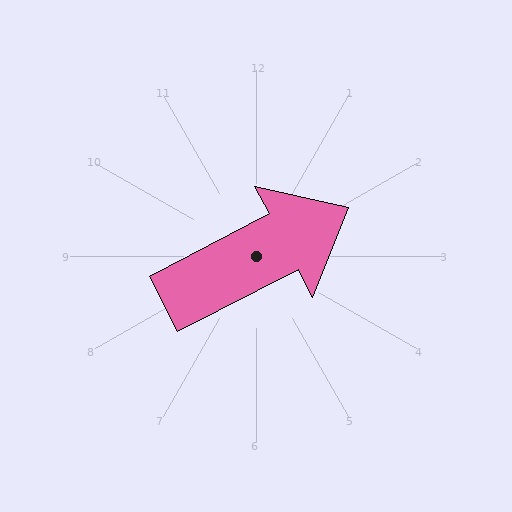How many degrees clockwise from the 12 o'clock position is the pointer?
Approximately 62 degrees.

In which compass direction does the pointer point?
Northeast.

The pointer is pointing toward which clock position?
Roughly 2 o'clock.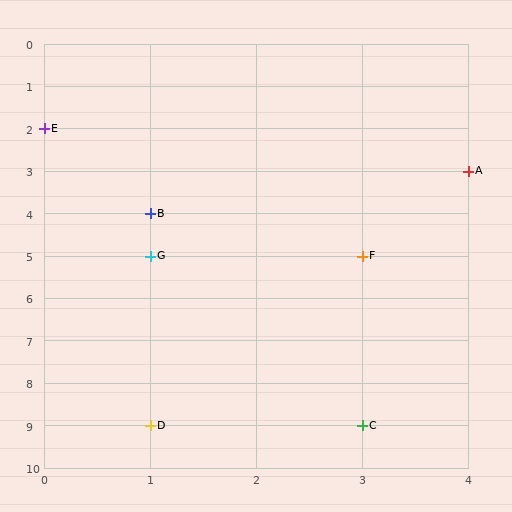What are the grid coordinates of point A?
Point A is at grid coordinates (4, 3).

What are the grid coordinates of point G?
Point G is at grid coordinates (1, 5).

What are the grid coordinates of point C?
Point C is at grid coordinates (3, 9).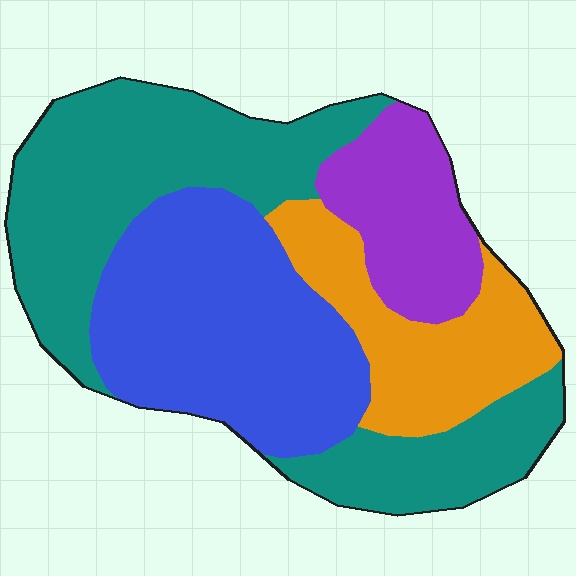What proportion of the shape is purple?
Purple takes up about one eighth (1/8) of the shape.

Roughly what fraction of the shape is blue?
Blue covers around 30% of the shape.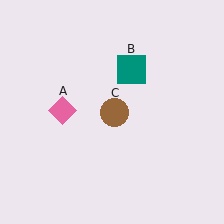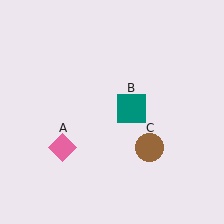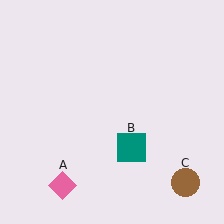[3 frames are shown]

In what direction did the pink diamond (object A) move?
The pink diamond (object A) moved down.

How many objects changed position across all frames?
3 objects changed position: pink diamond (object A), teal square (object B), brown circle (object C).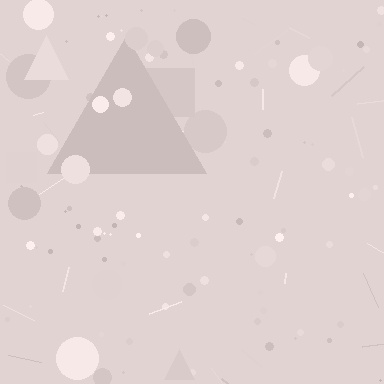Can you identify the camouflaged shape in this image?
The camouflaged shape is a triangle.